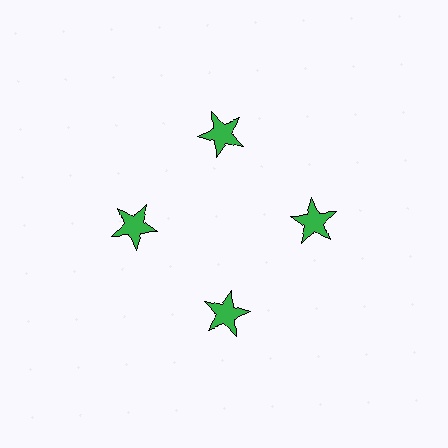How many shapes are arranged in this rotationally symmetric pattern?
There are 4 shapes, arranged in 4 groups of 1.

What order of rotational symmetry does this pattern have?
This pattern has 4-fold rotational symmetry.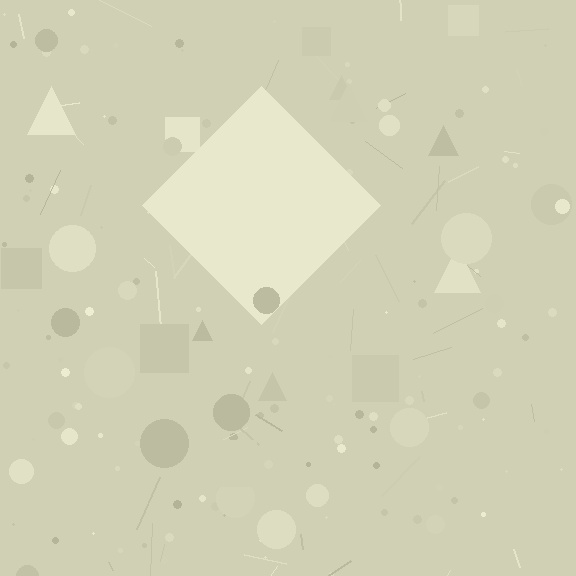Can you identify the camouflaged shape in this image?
The camouflaged shape is a diamond.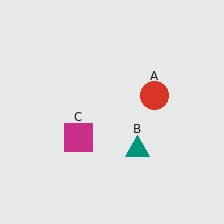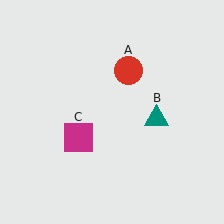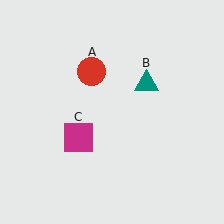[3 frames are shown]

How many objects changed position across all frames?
2 objects changed position: red circle (object A), teal triangle (object B).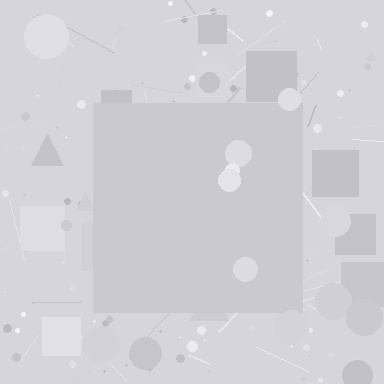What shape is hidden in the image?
A square is hidden in the image.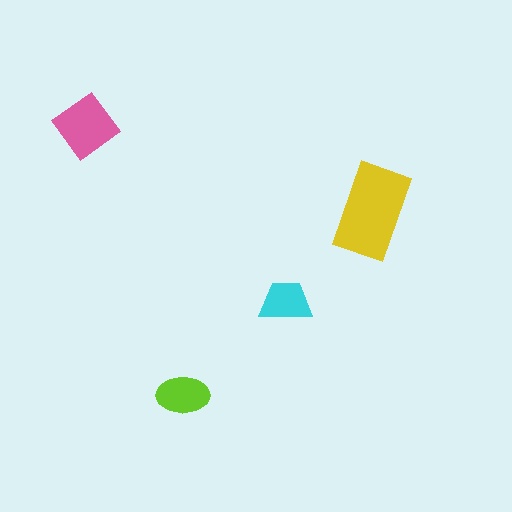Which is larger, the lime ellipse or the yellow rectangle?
The yellow rectangle.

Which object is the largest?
The yellow rectangle.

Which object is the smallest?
The cyan trapezoid.